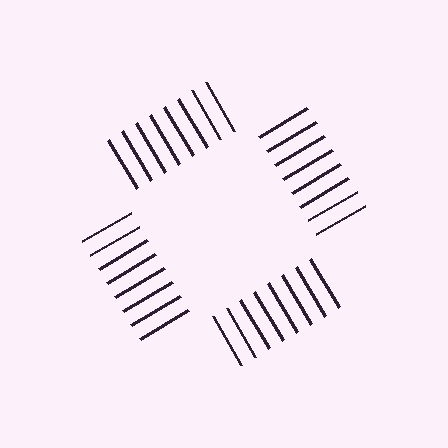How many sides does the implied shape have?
4 sides — the line-ends trace a square.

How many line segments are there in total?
32 — 8 along each of the 4 edges.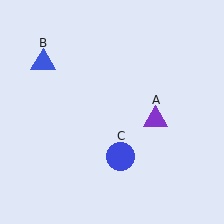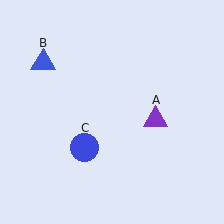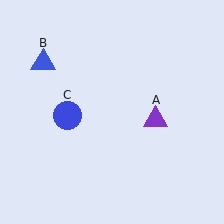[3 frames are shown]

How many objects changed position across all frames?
1 object changed position: blue circle (object C).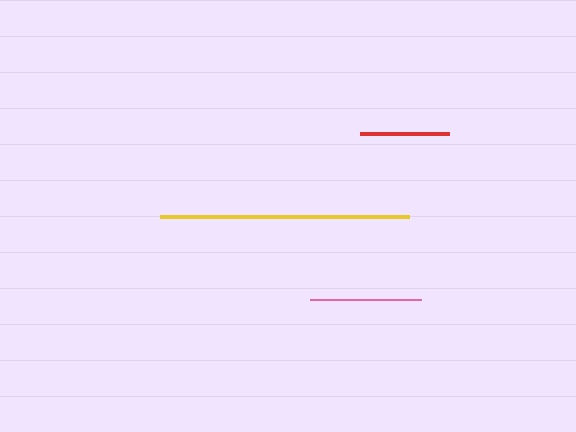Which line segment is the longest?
The yellow line is the longest at approximately 249 pixels.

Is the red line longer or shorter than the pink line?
The pink line is longer than the red line.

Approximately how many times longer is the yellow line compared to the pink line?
The yellow line is approximately 2.3 times the length of the pink line.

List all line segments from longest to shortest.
From longest to shortest: yellow, pink, red.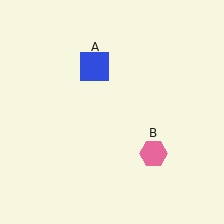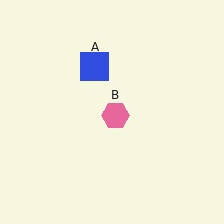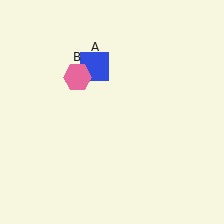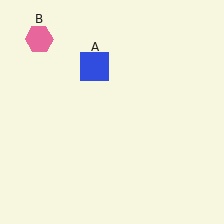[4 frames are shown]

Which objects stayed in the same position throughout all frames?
Blue square (object A) remained stationary.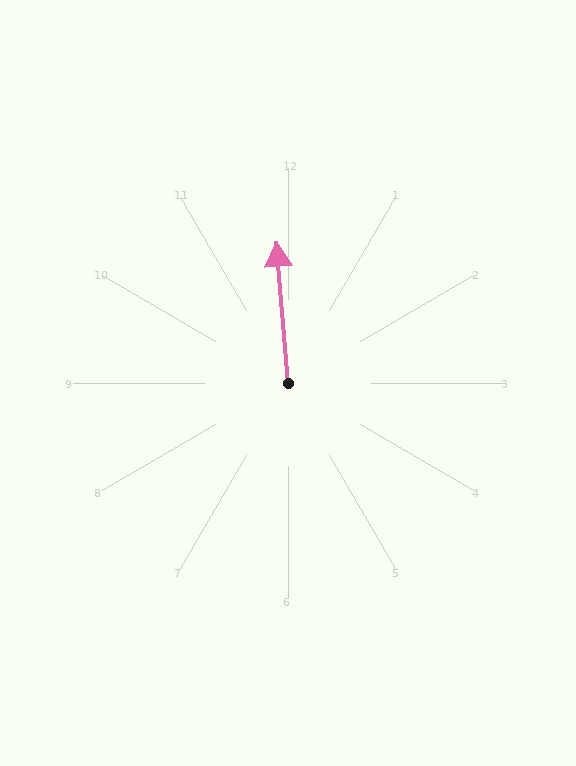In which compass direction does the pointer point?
North.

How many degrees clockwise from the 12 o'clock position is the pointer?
Approximately 355 degrees.